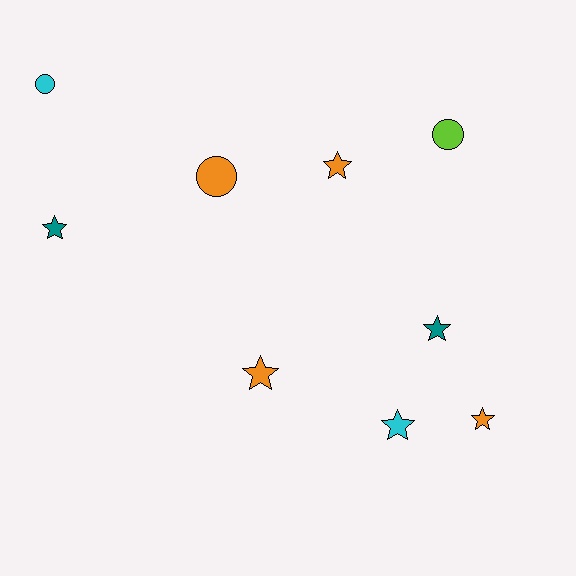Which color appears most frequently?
Orange, with 4 objects.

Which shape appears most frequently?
Star, with 6 objects.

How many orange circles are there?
There is 1 orange circle.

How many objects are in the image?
There are 9 objects.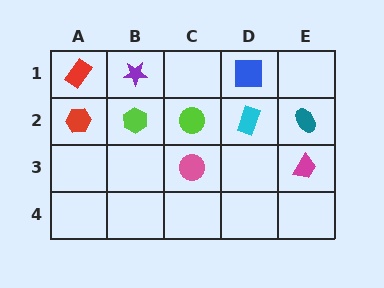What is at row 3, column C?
A pink circle.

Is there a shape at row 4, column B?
No, that cell is empty.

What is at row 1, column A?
A red rectangle.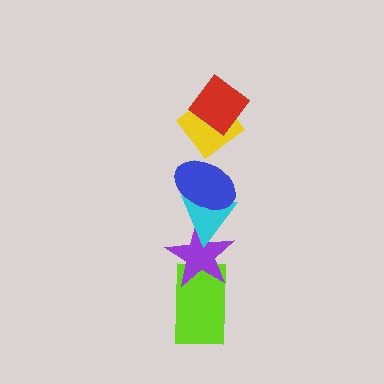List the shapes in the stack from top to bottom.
From top to bottom: the red diamond, the yellow diamond, the blue ellipse, the cyan triangle, the purple star, the lime rectangle.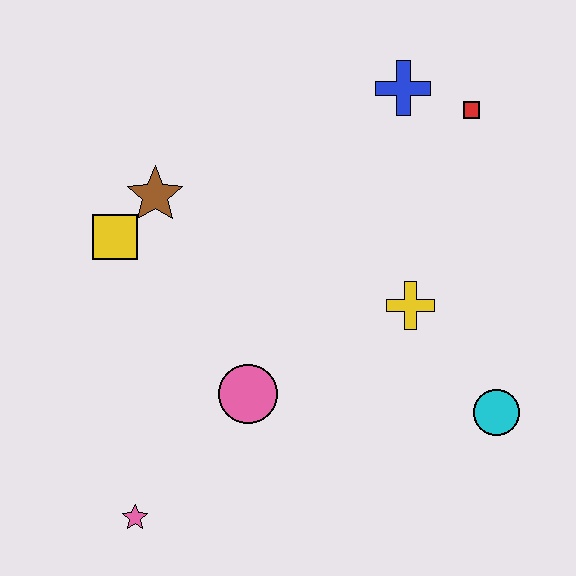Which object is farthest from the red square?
The pink star is farthest from the red square.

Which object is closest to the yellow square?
The brown star is closest to the yellow square.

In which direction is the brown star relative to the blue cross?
The brown star is to the left of the blue cross.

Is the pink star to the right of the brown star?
No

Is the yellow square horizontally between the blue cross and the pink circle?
No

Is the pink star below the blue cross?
Yes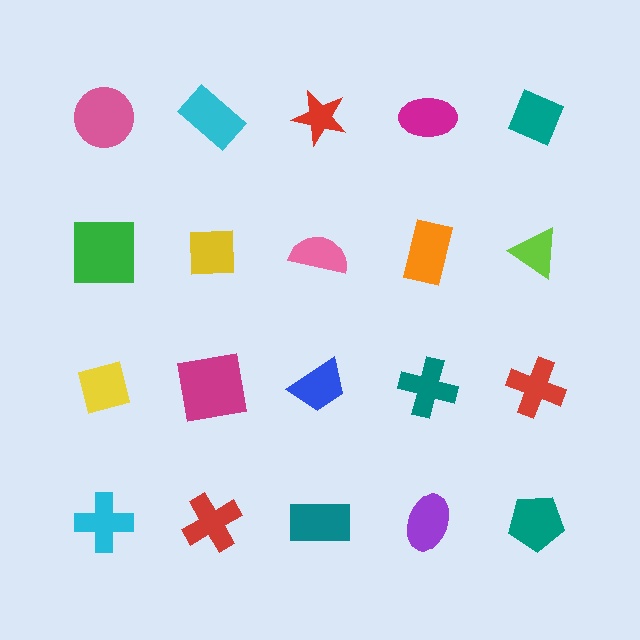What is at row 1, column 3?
A red star.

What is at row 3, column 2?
A magenta square.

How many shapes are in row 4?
5 shapes.